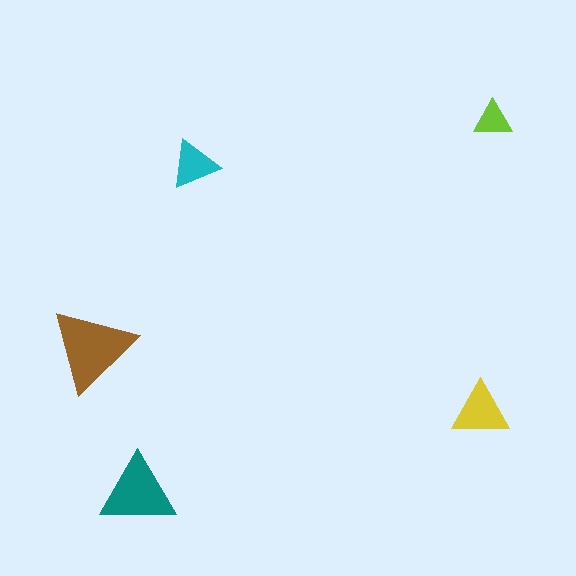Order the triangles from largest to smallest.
the brown one, the teal one, the yellow one, the cyan one, the lime one.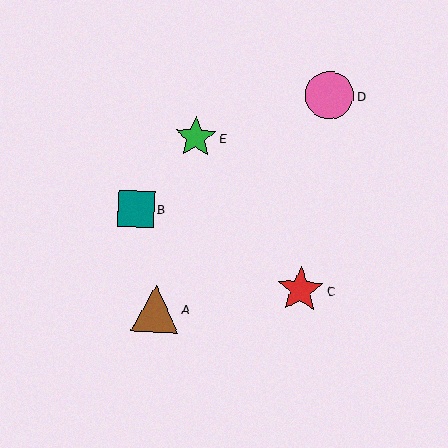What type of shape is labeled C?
Shape C is a red star.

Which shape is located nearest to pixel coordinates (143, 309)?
The brown triangle (labeled A) at (155, 308) is nearest to that location.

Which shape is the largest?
The pink circle (labeled D) is the largest.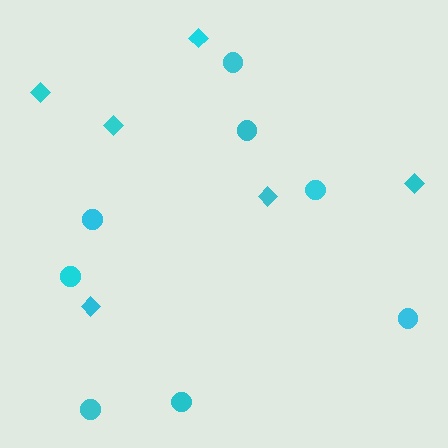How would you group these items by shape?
There are 2 groups: one group of circles (8) and one group of diamonds (6).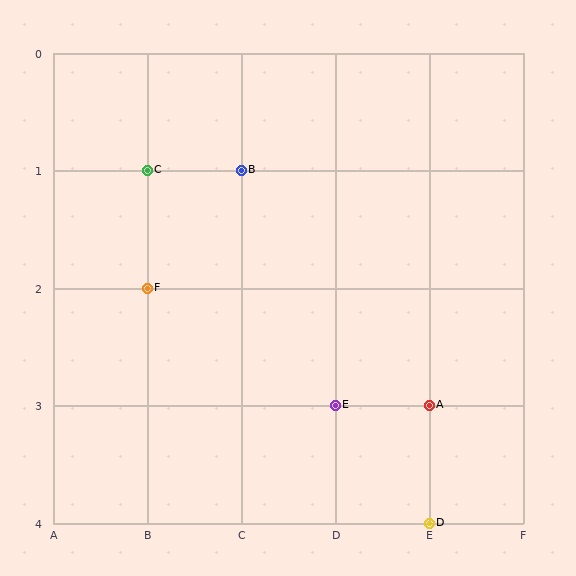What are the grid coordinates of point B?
Point B is at grid coordinates (C, 1).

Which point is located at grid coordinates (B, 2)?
Point F is at (B, 2).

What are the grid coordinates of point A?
Point A is at grid coordinates (E, 3).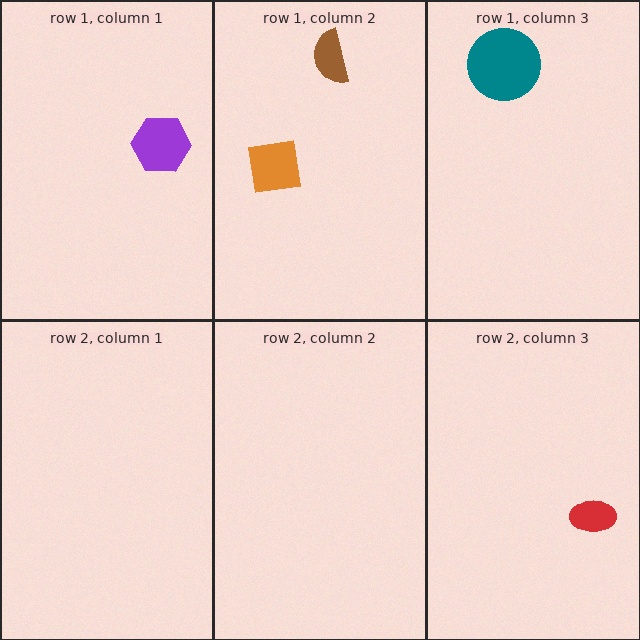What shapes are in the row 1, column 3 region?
The teal circle.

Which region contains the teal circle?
The row 1, column 3 region.